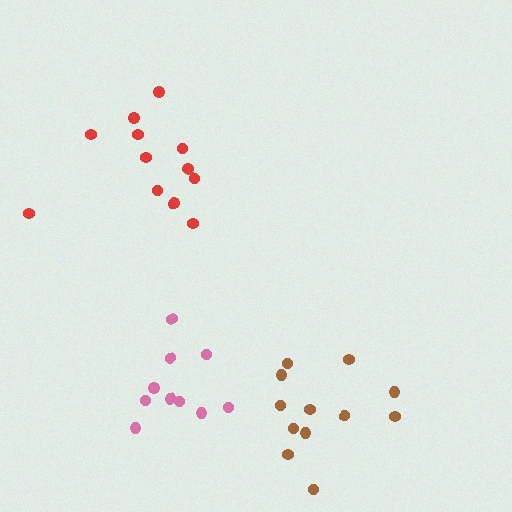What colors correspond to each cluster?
The clusters are colored: red, brown, pink.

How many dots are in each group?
Group 1: 12 dots, Group 2: 12 dots, Group 3: 10 dots (34 total).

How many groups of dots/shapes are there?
There are 3 groups.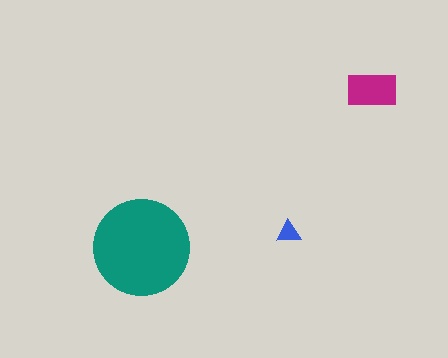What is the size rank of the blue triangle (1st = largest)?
3rd.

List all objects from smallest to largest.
The blue triangle, the magenta rectangle, the teal circle.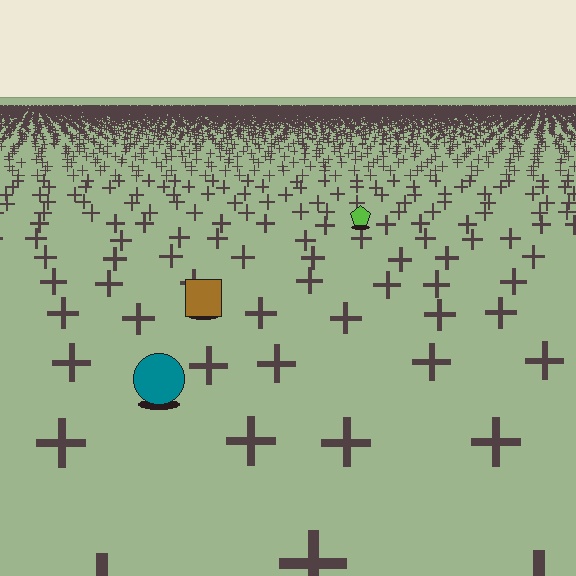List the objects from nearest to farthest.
From nearest to farthest: the teal circle, the brown square, the lime pentagon.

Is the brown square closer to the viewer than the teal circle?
No. The teal circle is closer — you can tell from the texture gradient: the ground texture is coarser near it.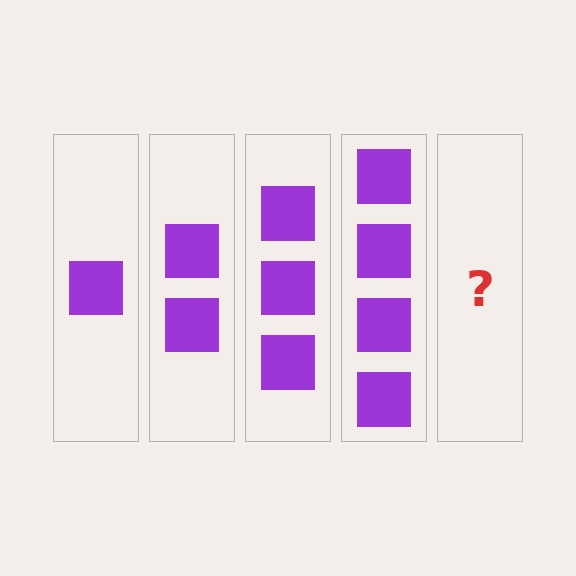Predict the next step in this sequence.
The next step is 5 squares.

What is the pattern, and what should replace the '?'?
The pattern is that each step adds one more square. The '?' should be 5 squares.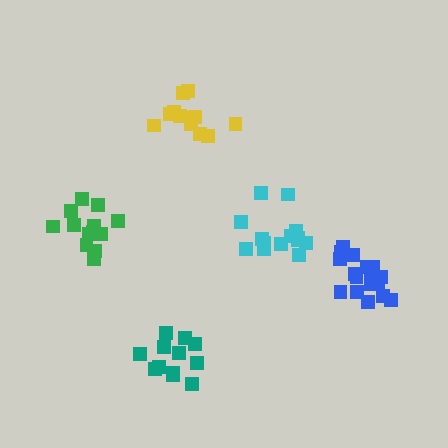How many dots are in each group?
Group 1: 14 dots, Group 2: 12 dots, Group 3: 12 dots, Group 4: 18 dots, Group 5: 14 dots (70 total).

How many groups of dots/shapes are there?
There are 5 groups.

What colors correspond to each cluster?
The clusters are colored: cyan, teal, yellow, blue, green.